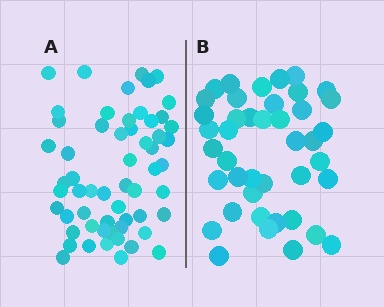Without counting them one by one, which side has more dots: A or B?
Region A (the left region) has more dots.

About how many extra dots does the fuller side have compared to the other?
Region A has approximately 15 more dots than region B.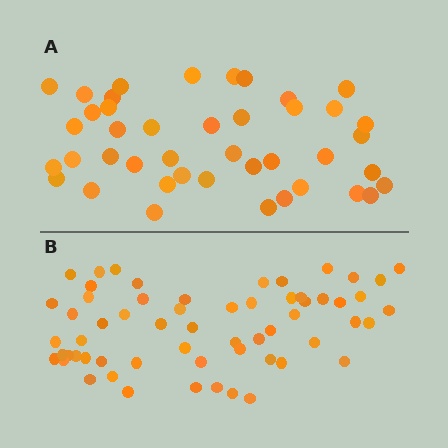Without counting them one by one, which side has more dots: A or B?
Region B (the bottom region) has more dots.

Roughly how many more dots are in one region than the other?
Region B has approximately 20 more dots than region A.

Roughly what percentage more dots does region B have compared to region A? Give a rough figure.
About 45% more.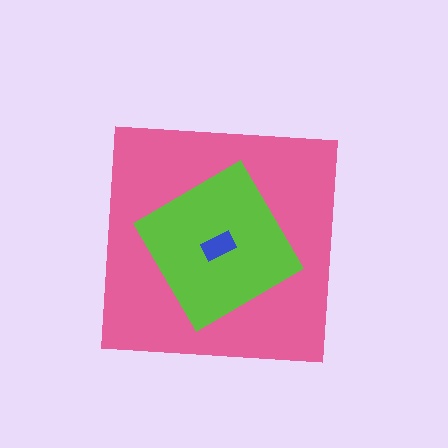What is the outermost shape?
The pink square.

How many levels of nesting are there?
3.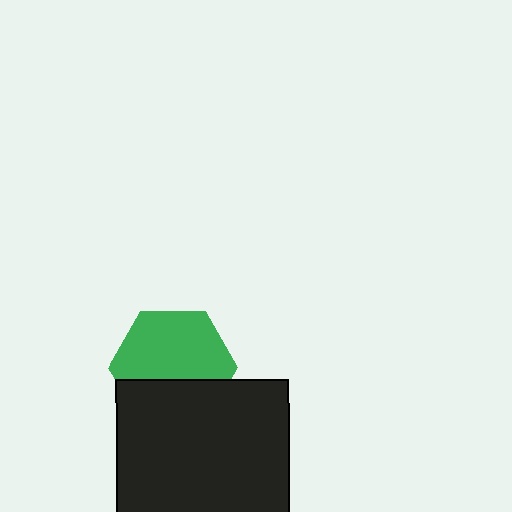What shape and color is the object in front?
The object in front is a black square.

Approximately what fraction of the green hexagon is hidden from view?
Roughly 37% of the green hexagon is hidden behind the black square.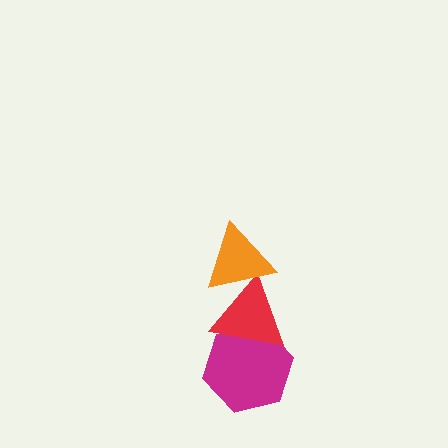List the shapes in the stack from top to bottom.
From top to bottom: the orange triangle, the red triangle, the magenta hexagon.